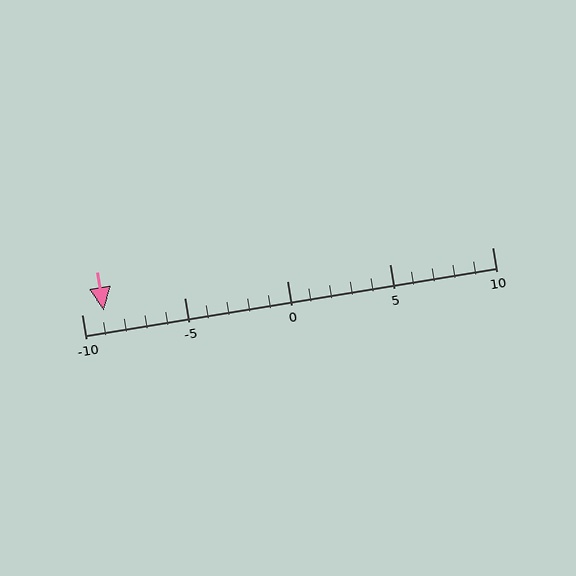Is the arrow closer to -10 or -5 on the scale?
The arrow is closer to -10.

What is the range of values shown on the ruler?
The ruler shows values from -10 to 10.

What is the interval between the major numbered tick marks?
The major tick marks are spaced 5 units apart.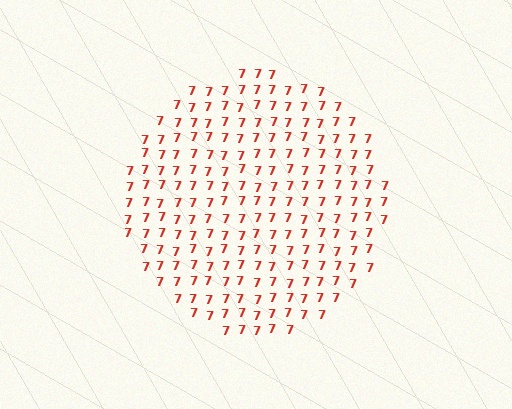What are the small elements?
The small elements are digit 7's.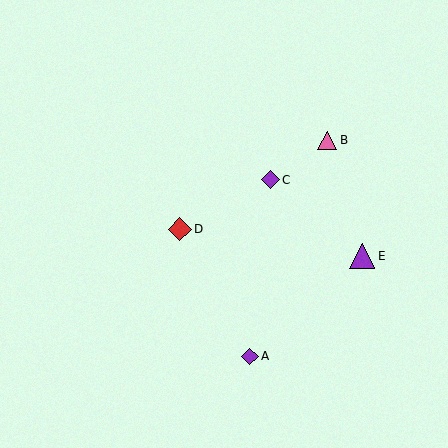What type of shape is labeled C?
Shape C is a purple diamond.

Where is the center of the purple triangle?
The center of the purple triangle is at (362, 256).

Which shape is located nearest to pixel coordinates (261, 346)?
The purple diamond (labeled A) at (250, 356) is nearest to that location.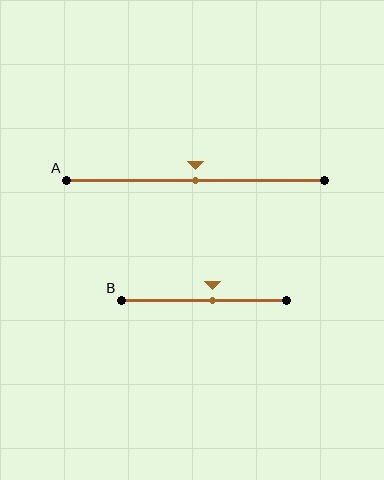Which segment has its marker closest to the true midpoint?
Segment A has its marker closest to the true midpoint.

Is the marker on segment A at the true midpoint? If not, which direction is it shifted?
Yes, the marker on segment A is at the true midpoint.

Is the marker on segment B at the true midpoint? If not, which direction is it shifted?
No, the marker on segment B is shifted to the right by about 5% of the segment length.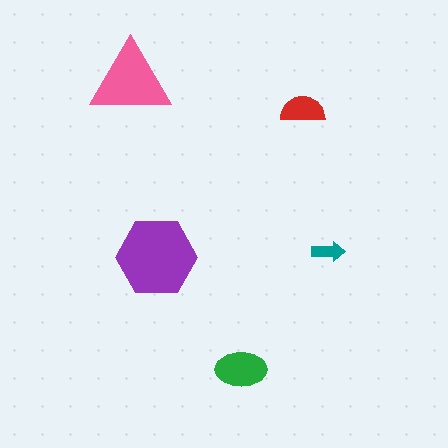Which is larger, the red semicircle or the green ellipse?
The green ellipse.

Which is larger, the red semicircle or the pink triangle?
The pink triangle.